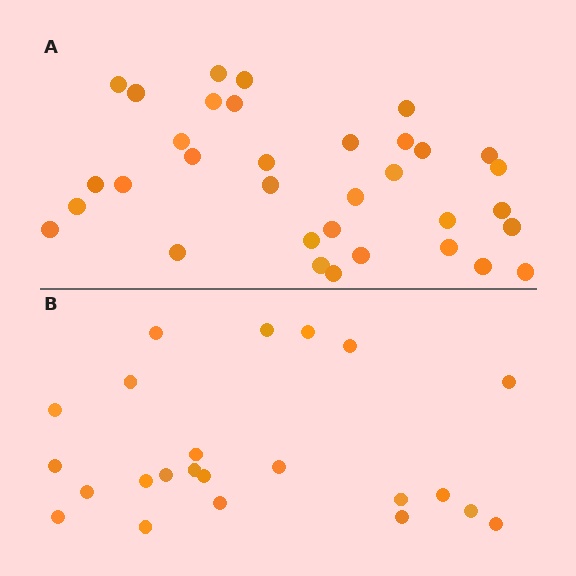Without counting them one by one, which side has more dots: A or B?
Region A (the top region) has more dots.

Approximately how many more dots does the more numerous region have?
Region A has roughly 12 or so more dots than region B.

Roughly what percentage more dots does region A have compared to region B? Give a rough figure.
About 50% more.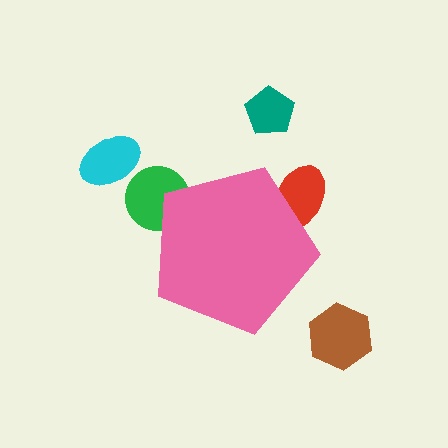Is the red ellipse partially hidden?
Yes, the red ellipse is partially hidden behind the pink pentagon.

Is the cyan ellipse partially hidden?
No, the cyan ellipse is fully visible.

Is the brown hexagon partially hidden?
No, the brown hexagon is fully visible.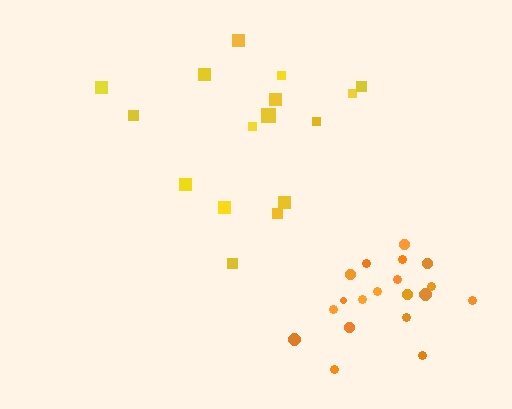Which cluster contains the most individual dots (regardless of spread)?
Orange (19).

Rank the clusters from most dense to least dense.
orange, yellow.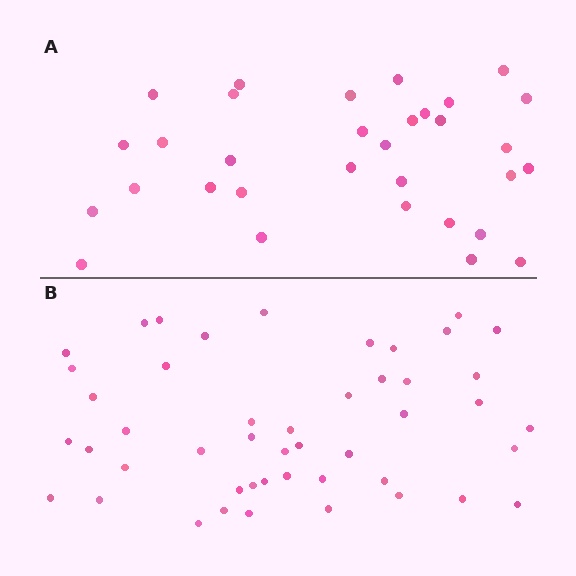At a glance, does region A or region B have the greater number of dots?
Region B (the bottom region) has more dots.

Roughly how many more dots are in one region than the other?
Region B has approximately 15 more dots than region A.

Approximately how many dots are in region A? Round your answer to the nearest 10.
About 30 dots. (The exact count is 32, which rounds to 30.)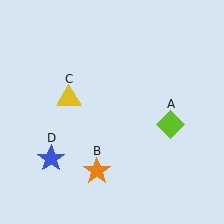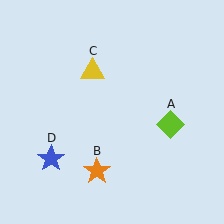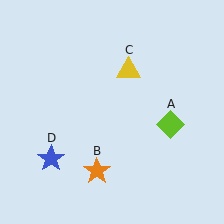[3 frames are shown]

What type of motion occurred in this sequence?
The yellow triangle (object C) rotated clockwise around the center of the scene.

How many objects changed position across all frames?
1 object changed position: yellow triangle (object C).